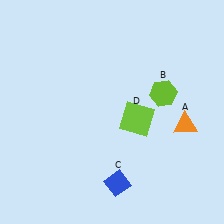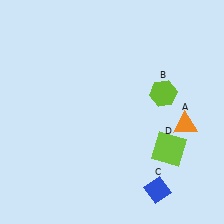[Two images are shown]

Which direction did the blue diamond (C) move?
The blue diamond (C) moved right.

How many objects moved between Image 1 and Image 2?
2 objects moved between the two images.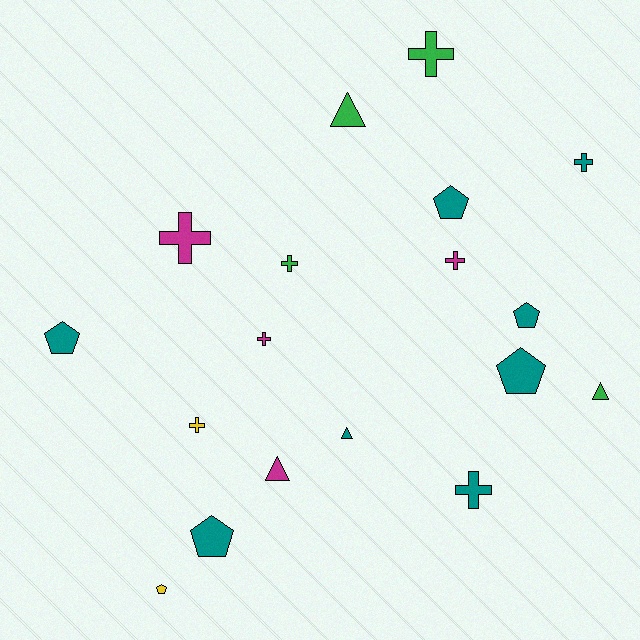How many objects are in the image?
There are 18 objects.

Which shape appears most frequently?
Cross, with 8 objects.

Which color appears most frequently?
Teal, with 8 objects.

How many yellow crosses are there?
There is 1 yellow cross.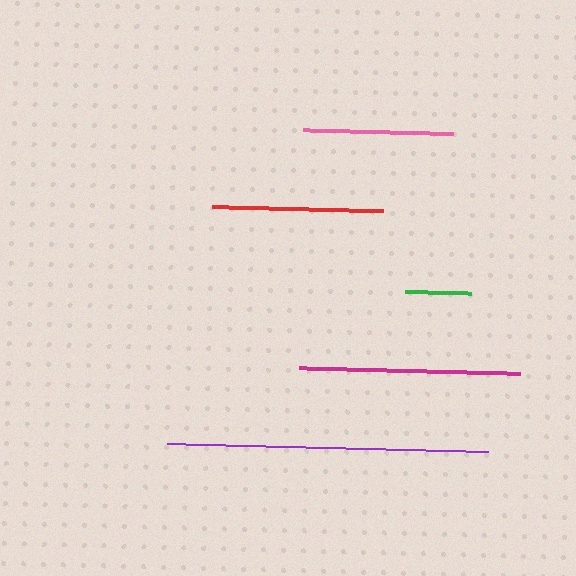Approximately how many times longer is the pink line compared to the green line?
The pink line is approximately 2.3 times the length of the green line.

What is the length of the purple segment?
The purple segment is approximately 321 pixels long.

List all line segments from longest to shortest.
From longest to shortest: purple, magenta, red, pink, green.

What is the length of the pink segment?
The pink segment is approximately 150 pixels long.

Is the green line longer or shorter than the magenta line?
The magenta line is longer than the green line.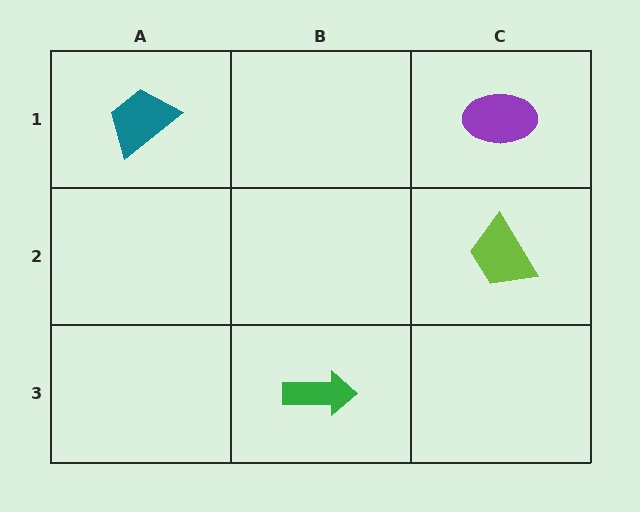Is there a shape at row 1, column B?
No, that cell is empty.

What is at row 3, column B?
A green arrow.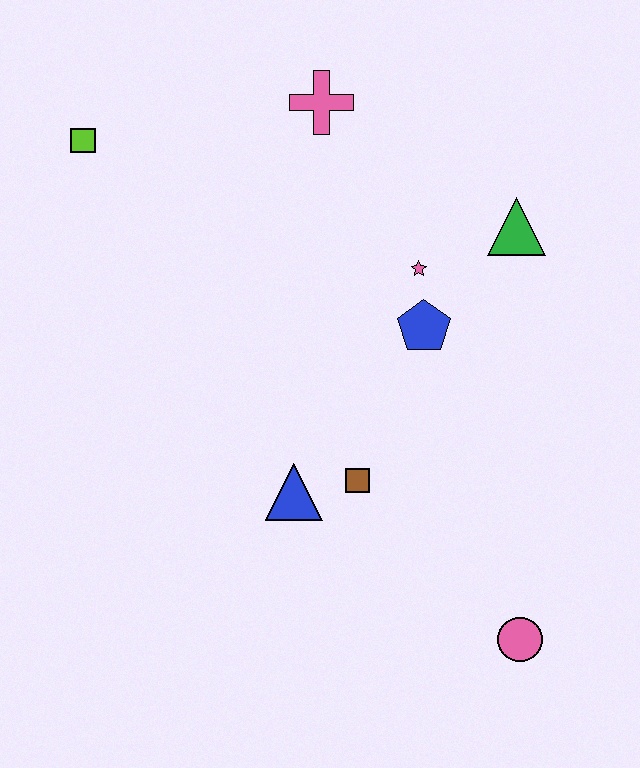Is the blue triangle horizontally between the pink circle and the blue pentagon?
No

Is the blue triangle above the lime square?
No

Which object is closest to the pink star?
The blue pentagon is closest to the pink star.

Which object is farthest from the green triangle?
The lime square is farthest from the green triangle.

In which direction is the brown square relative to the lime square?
The brown square is below the lime square.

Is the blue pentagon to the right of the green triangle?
No